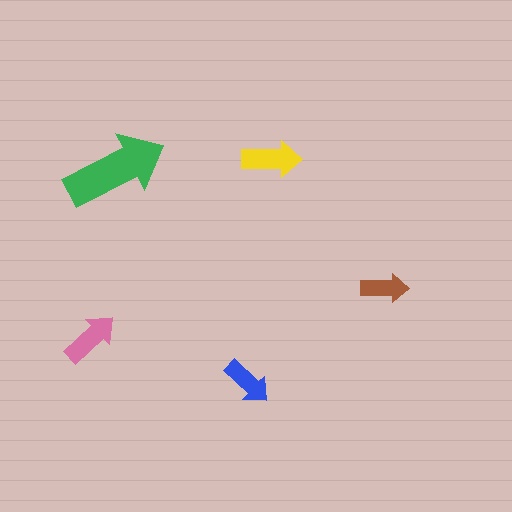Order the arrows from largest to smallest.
the green one, the yellow one, the pink one, the blue one, the brown one.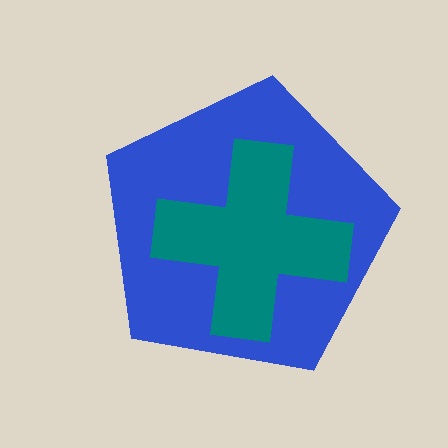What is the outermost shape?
The blue pentagon.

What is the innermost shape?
The teal cross.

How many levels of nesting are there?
2.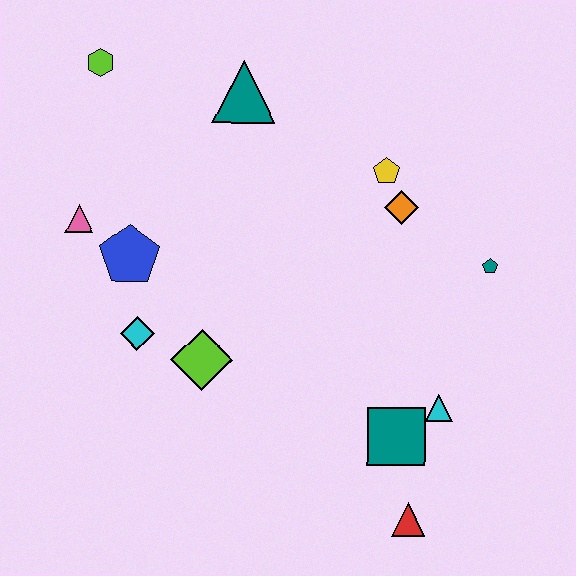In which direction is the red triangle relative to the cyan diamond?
The red triangle is to the right of the cyan diamond.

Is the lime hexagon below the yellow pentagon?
No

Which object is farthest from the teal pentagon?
The lime hexagon is farthest from the teal pentagon.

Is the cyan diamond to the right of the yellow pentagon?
No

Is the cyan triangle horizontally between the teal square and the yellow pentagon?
No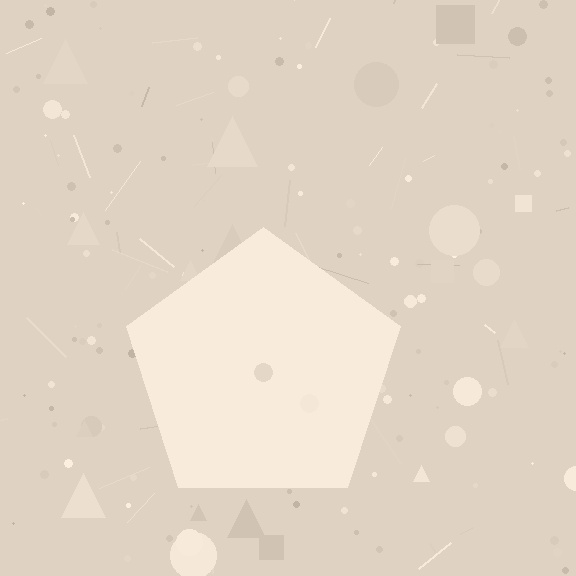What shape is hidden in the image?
A pentagon is hidden in the image.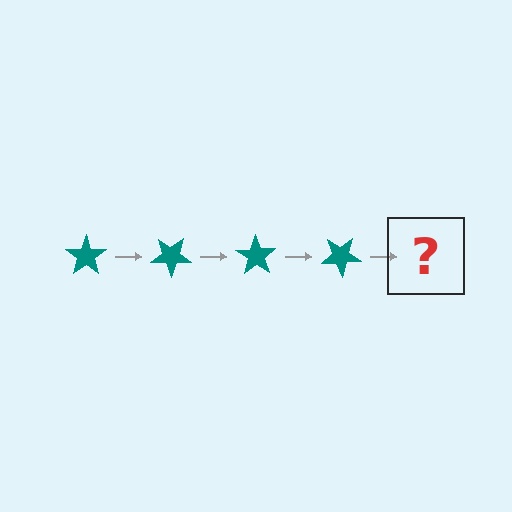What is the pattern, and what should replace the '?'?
The pattern is that the star rotates 35 degrees each step. The '?' should be a teal star rotated 140 degrees.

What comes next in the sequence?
The next element should be a teal star rotated 140 degrees.